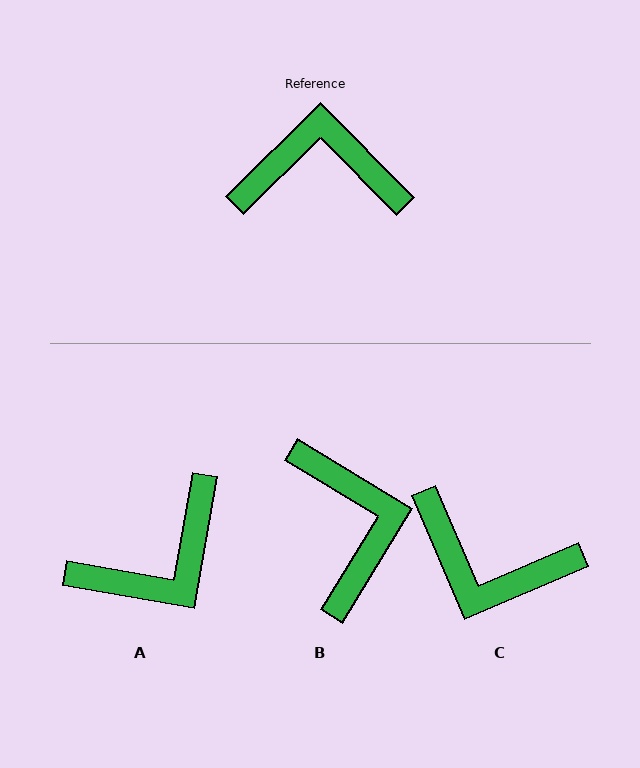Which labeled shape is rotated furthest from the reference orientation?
C, about 159 degrees away.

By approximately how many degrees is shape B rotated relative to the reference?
Approximately 76 degrees clockwise.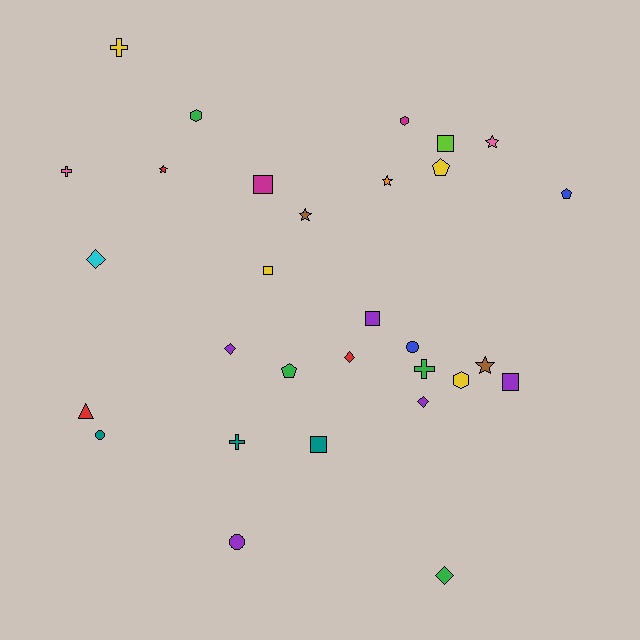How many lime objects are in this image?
There is 1 lime object.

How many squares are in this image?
There are 6 squares.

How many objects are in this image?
There are 30 objects.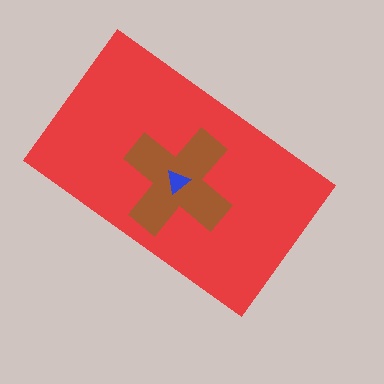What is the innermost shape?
The blue triangle.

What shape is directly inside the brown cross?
The blue triangle.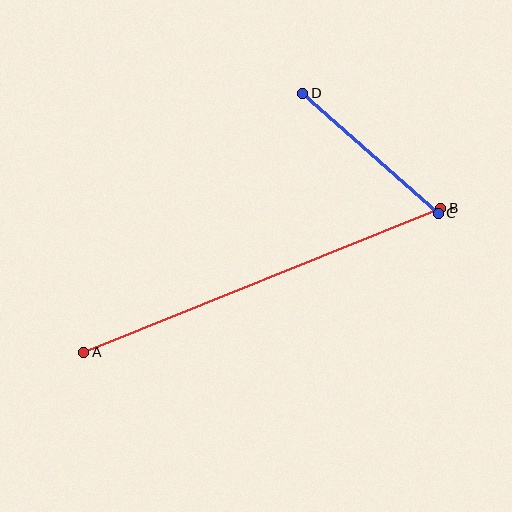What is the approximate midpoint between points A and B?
The midpoint is at approximately (262, 280) pixels.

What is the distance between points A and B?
The distance is approximately 385 pixels.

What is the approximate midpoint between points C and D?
The midpoint is at approximately (371, 153) pixels.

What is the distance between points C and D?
The distance is approximately 181 pixels.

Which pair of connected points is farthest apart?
Points A and B are farthest apart.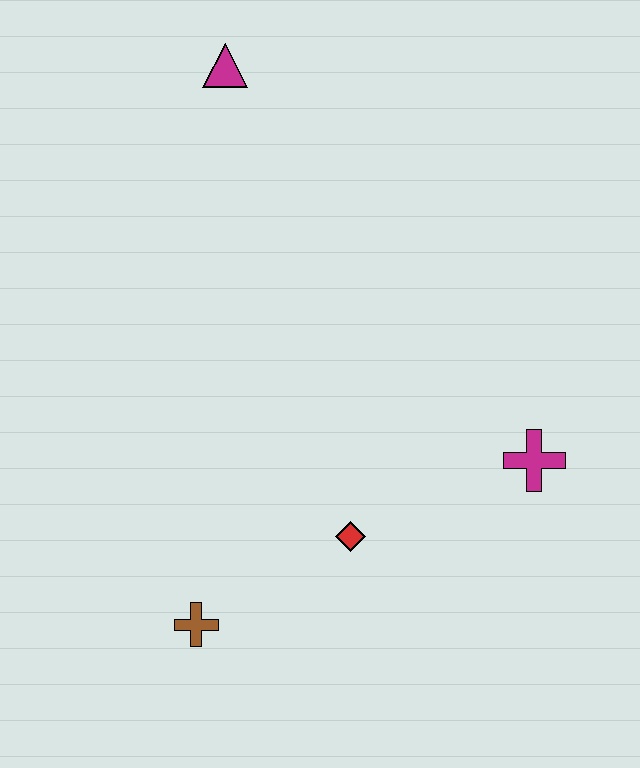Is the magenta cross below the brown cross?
No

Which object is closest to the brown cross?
The red diamond is closest to the brown cross.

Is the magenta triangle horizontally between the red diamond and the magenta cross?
No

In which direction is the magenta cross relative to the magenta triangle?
The magenta cross is below the magenta triangle.